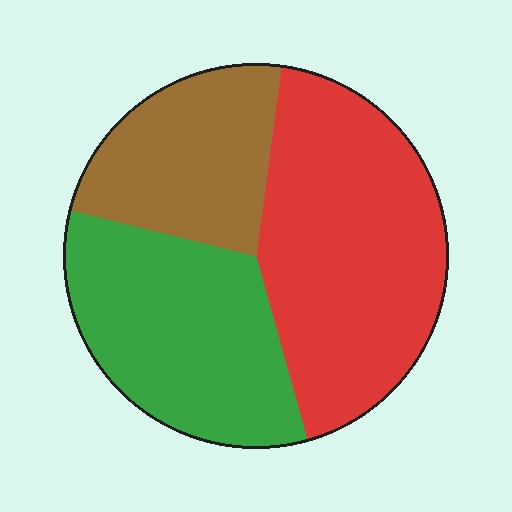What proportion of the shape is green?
Green covers 33% of the shape.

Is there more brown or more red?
Red.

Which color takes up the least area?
Brown, at roughly 25%.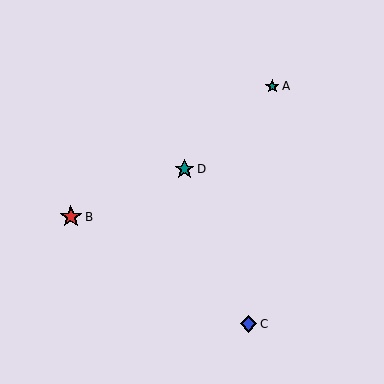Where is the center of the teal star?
The center of the teal star is at (272, 86).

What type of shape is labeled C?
Shape C is a blue diamond.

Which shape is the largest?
The red star (labeled B) is the largest.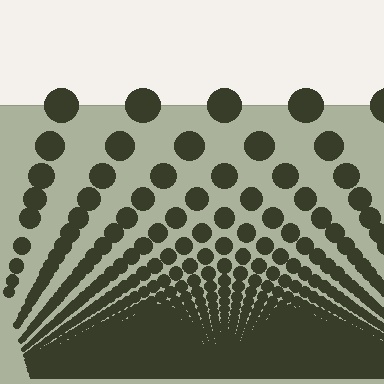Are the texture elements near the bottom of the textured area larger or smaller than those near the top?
Smaller. The gradient is inverted — elements near the bottom are smaller and denser.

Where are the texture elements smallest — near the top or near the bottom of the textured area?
Near the bottom.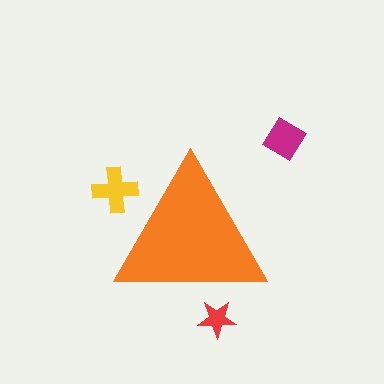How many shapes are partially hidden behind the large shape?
2 shapes are partially hidden.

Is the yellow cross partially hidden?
Yes, the yellow cross is partially hidden behind the orange triangle.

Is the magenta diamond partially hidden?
No, the magenta diamond is fully visible.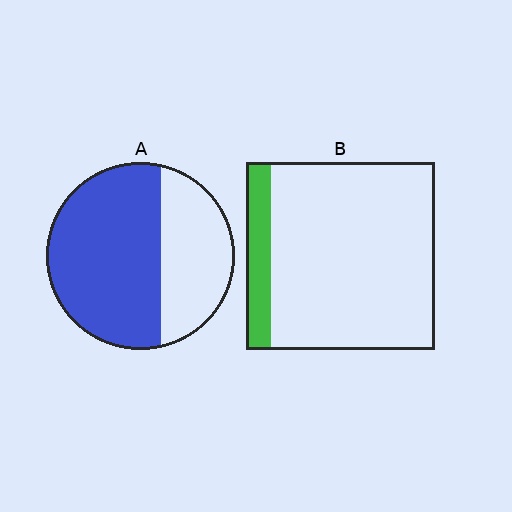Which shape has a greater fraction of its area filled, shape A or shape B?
Shape A.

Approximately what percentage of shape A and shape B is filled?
A is approximately 65% and B is approximately 15%.